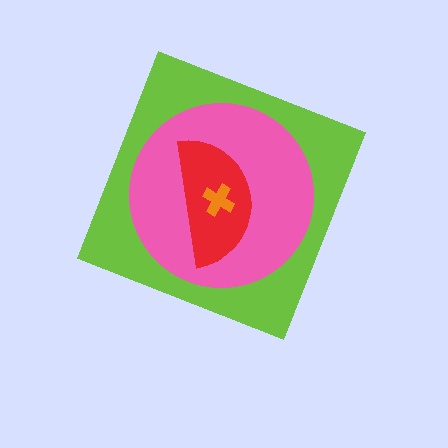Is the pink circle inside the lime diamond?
Yes.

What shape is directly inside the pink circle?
The red semicircle.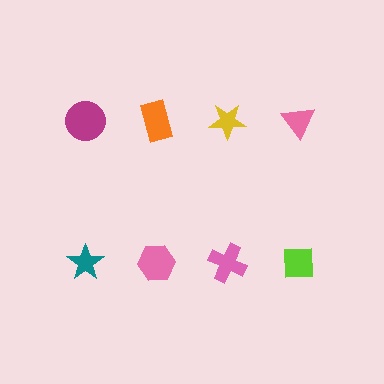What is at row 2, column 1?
A teal star.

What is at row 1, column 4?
A pink triangle.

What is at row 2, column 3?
A pink cross.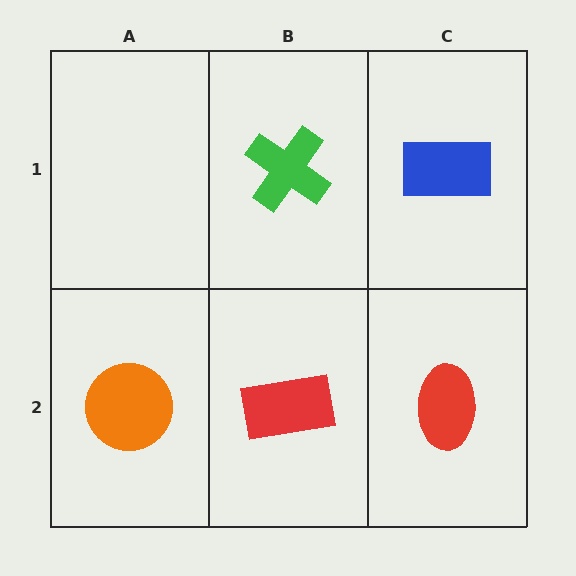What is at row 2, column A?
An orange circle.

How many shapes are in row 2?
3 shapes.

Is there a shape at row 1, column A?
No, that cell is empty.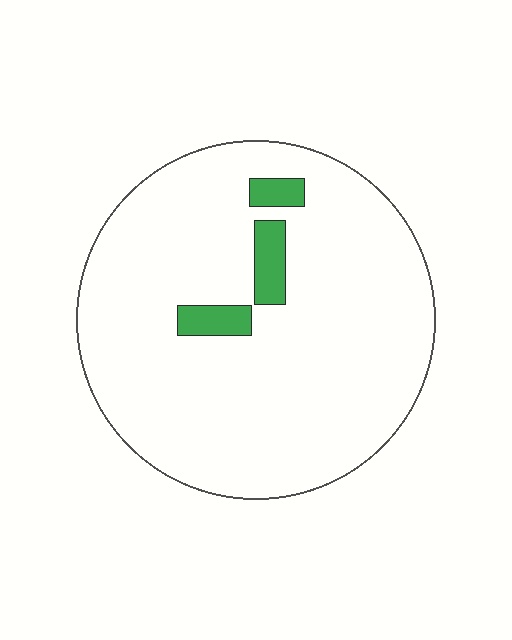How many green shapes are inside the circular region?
3.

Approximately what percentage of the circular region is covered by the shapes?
Approximately 5%.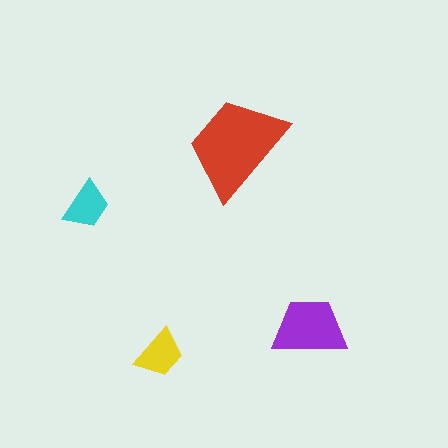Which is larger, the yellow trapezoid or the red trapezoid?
The red one.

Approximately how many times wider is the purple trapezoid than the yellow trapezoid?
About 1.5 times wider.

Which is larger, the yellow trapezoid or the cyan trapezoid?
The yellow one.